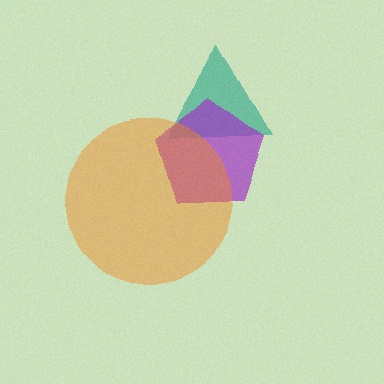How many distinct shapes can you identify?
There are 3 distinct shapes: a teal triangle, a purple pentagon, an orange circle.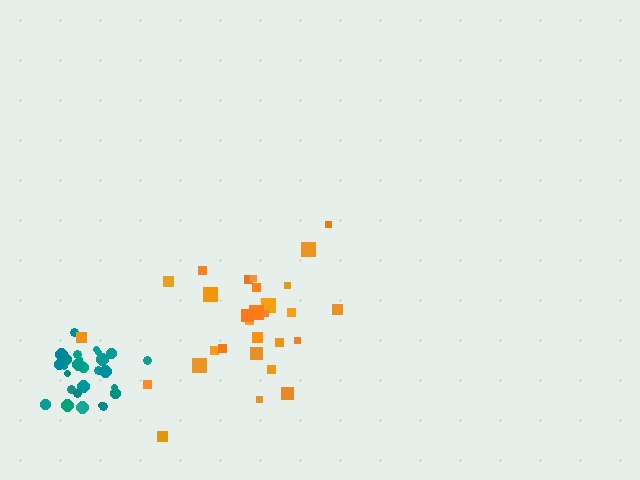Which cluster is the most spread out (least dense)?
Orange.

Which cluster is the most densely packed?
Teal.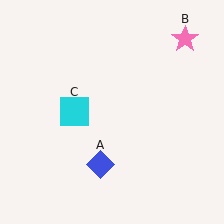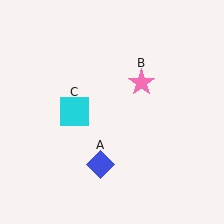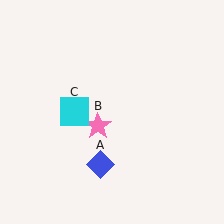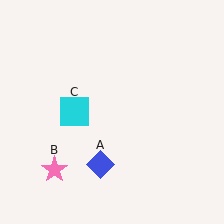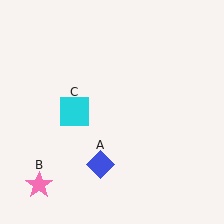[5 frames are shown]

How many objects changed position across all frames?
1 object changed position: pink star (object B).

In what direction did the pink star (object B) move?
The pink star (object B) moved down and to the left.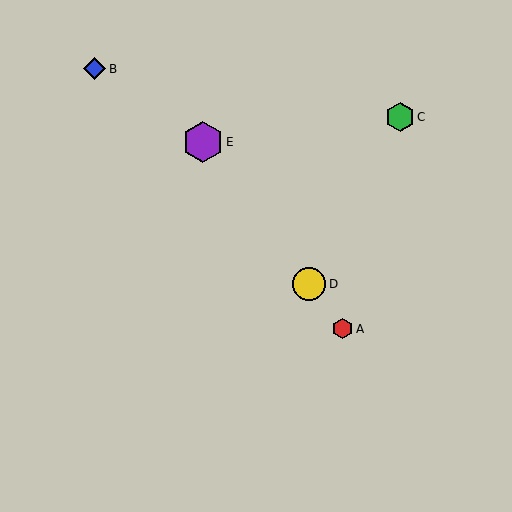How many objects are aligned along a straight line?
3 objects (A, D, E) are aligned along a straight line.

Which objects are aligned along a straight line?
Objects A, D, E are aligned along a straight line.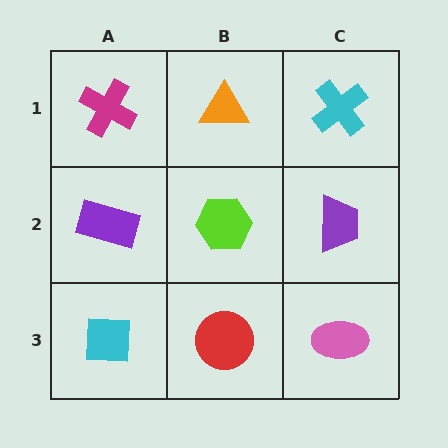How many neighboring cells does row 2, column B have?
4.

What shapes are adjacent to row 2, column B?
An orange triangle (row 1, column B), a red circle (row 3, column B), a purple rectangle (row 2, column A), a purple trapezoid (row 2, column C).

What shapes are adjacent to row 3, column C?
A purple trapezoid (row 2, column C), a red circle (row 3, column B).